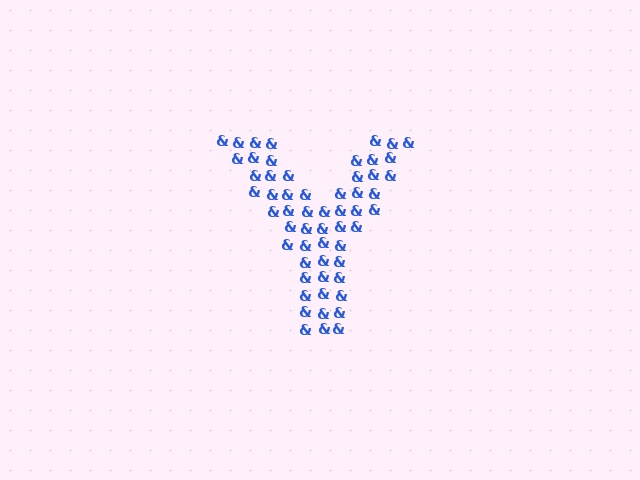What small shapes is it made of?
It is made of small ampersands.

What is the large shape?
The large shape is the letter Y.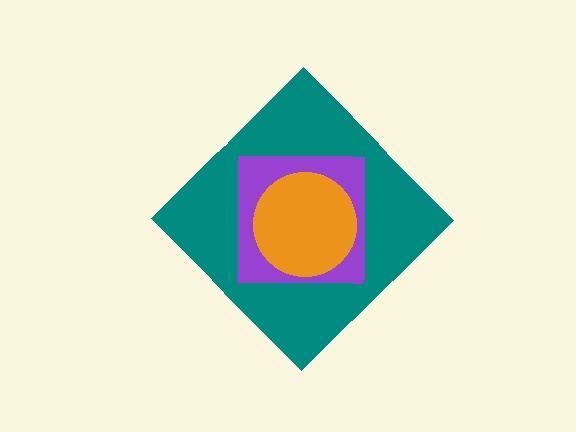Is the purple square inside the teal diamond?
Yes.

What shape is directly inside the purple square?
The orange circle.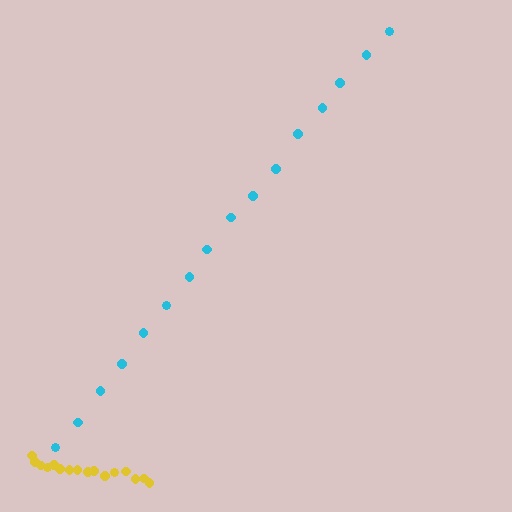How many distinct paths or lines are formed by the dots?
There are 2 distinct paths.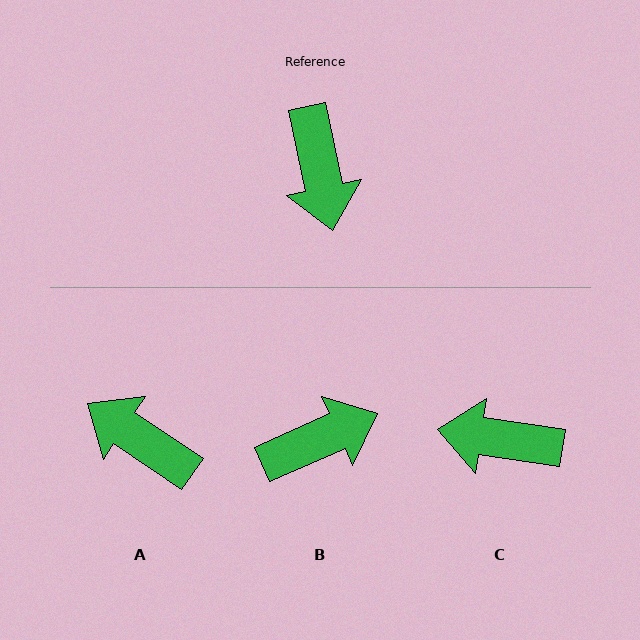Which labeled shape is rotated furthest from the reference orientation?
A, about 136 degrees away.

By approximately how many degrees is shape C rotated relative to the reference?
Approximately 110 degrees clockwise.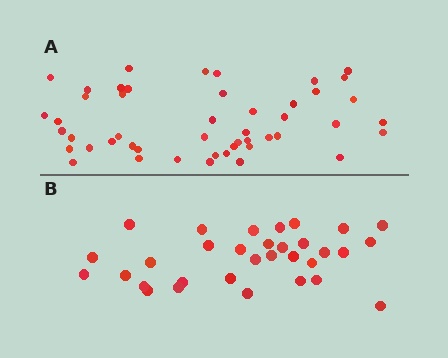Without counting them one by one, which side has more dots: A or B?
Region A (the top region) has more dots.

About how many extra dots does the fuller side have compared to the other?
Region A has approximately 15 more dots than region B.